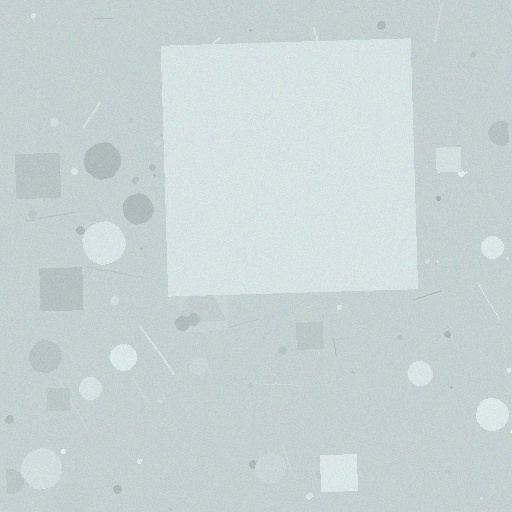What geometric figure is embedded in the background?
A square is embedded in the background.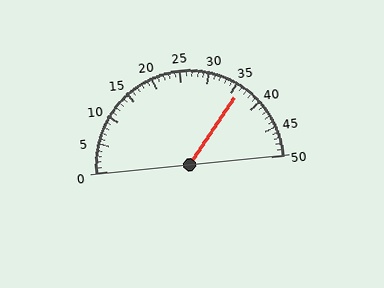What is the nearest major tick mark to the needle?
The nearest major tick mark is 35.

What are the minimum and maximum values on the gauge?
The gauge ranges from 0 to 50.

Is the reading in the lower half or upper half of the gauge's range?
The reading is in the upper half of the range (0 to 50).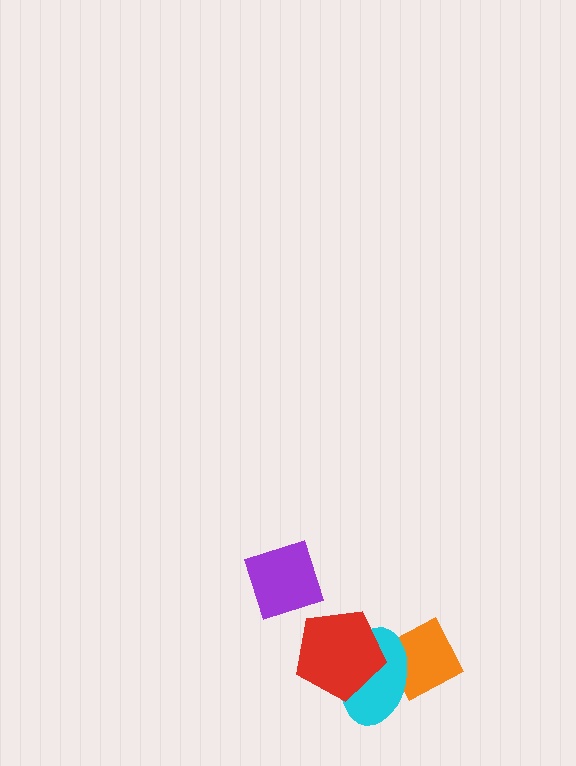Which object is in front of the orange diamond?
The cyan ellipse is in front of the orange diamond.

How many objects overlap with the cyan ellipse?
2 objects overlap with the cyan ellipse.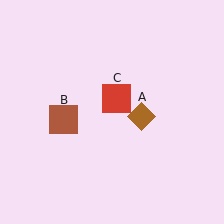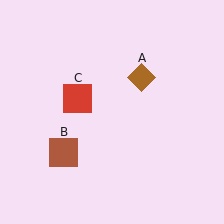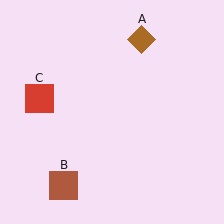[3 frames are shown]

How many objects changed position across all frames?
3 objects changed position: brown diamond (object A), brown square (object B), red square (object C).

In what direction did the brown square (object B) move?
The brown square (object B) moved down.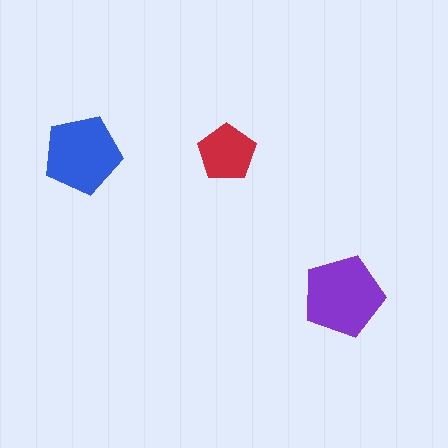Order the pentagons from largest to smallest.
the purple one, the blue one, the red one.